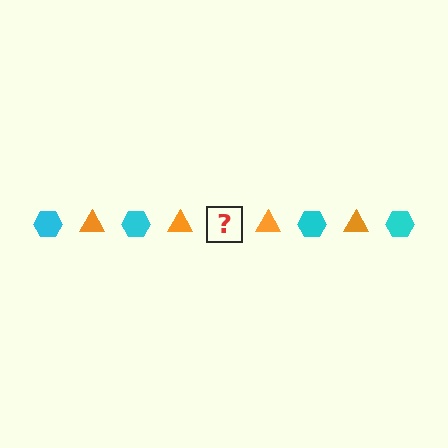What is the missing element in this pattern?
The missing element is a cyan hexagon.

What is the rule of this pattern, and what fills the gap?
The rule is that the pattern alternates between cyan hexagon and orange triangle. The gap should be filled with a cyan hexagon.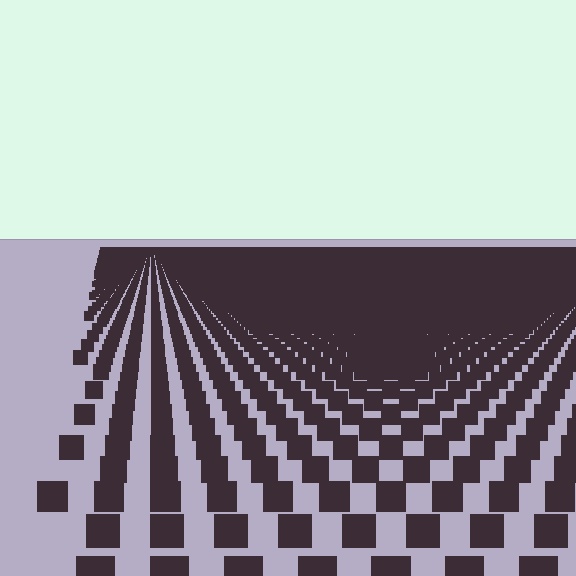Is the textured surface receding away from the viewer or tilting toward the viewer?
The surface is receding away from the viewer. Texture elements get smaller and denser toward the top.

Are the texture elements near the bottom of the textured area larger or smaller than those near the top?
Larger. Near the bottom, elements are closer to the viewer and appear at a bigger on-screen size.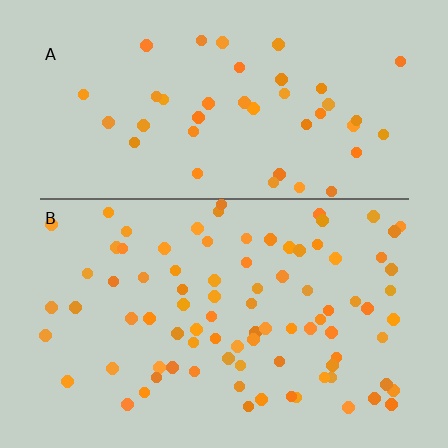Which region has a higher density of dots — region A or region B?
B (the bottom).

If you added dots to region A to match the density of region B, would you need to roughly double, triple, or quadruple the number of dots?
Approximately double.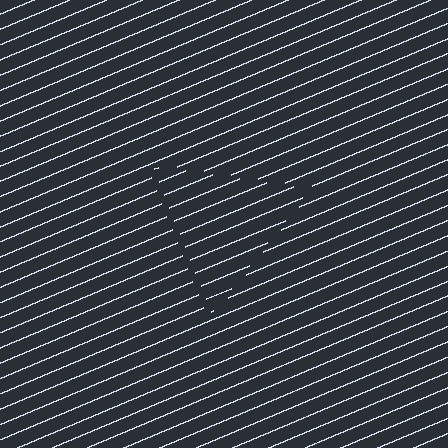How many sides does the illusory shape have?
3 sides — the line-ends trace a triangle.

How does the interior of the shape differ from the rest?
The interior of the shape contains the same grating, shifted by half a period — the contour is defined by the phase discontinuity where line-ends from the inner and outer gratings abut.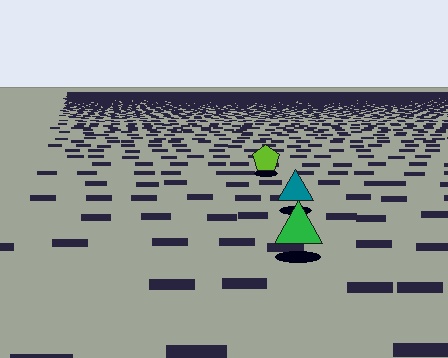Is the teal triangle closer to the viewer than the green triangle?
No. The green triangle is closer — you can tell from the texture gradient: the ground texture is coarser near it.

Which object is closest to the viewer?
The green triangle is closest. The texture marks near it are larger and more spread out.